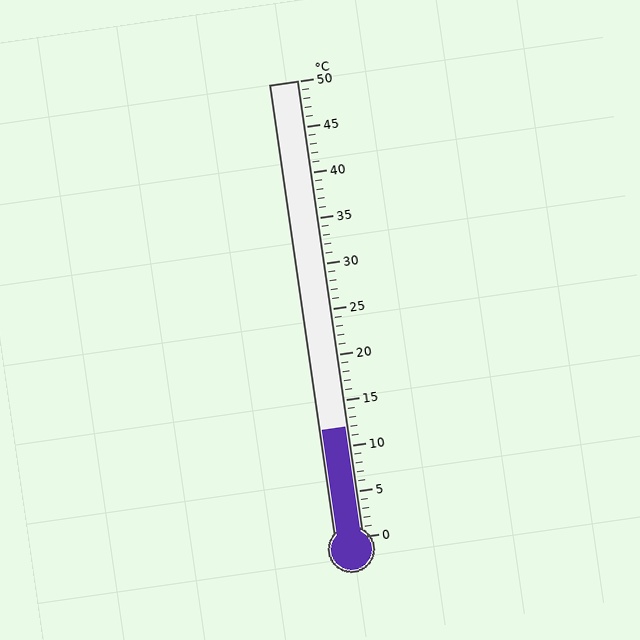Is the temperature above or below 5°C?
The temperature is above 5°C.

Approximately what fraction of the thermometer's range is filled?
The thermometer is filled to approximately 25% of its range.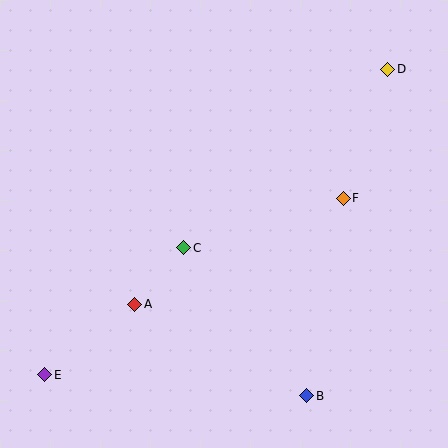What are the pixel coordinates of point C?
Point C is at (184, 248).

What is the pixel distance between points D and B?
The distance between D and B is 336 pixels.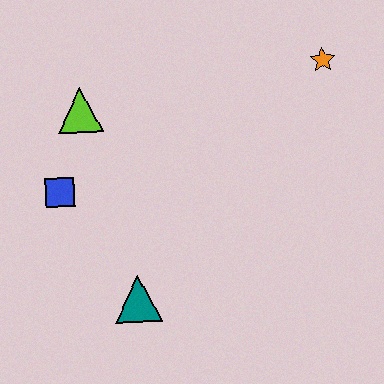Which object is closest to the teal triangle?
The blue square is closest to the teal triangle.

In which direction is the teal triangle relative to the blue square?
The teal triangle is below the blue square.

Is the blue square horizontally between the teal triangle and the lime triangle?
No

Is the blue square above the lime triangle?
No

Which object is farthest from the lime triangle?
The orange star is farthest from the lime triangle.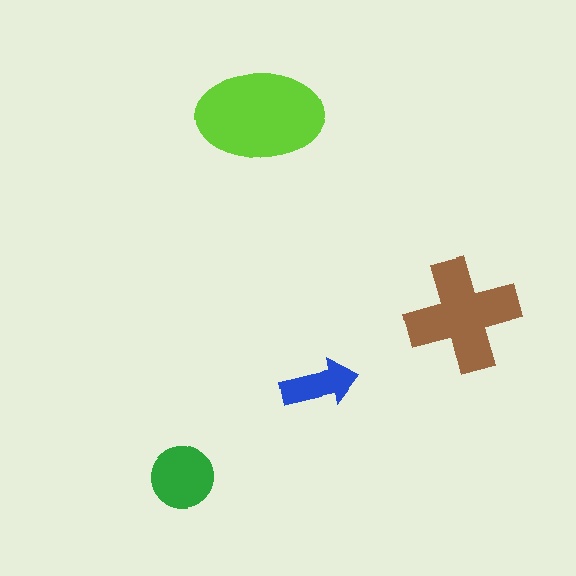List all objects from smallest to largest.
The blue arrow, the green circle, the brown cross, the lime ellipse.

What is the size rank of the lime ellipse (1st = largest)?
1st.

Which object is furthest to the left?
The green circle is leftmost.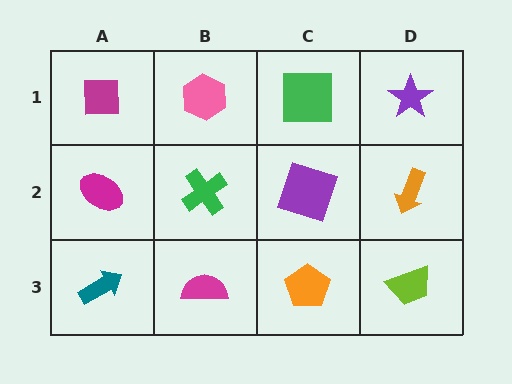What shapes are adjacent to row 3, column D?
An orange arrow (row 2, column D), an orange pentagon (row 3, column C).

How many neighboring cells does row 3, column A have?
2.